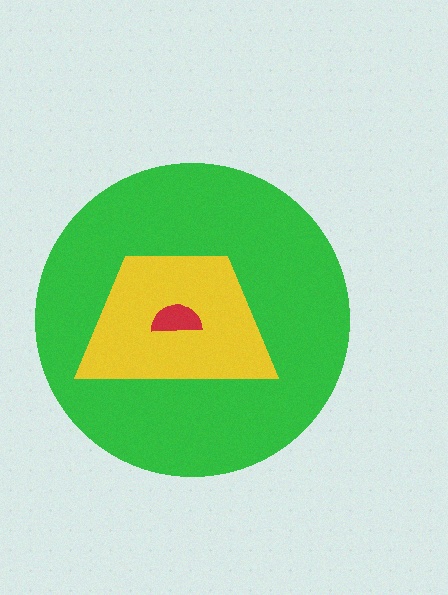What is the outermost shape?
The green circle.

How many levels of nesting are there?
3.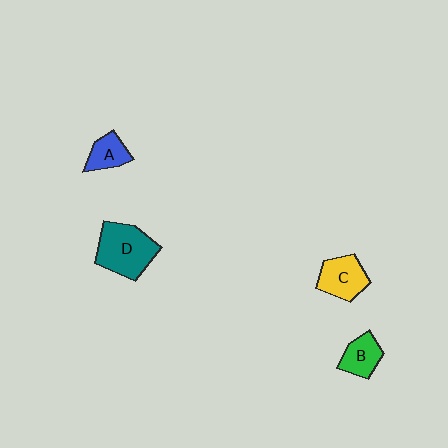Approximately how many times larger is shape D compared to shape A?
Approximately 2.1 times.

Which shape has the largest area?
Shape D (teal).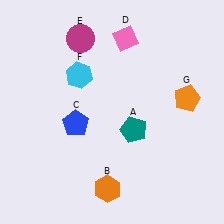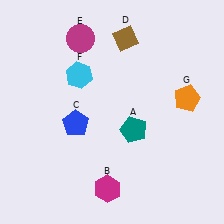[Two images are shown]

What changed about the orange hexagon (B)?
In Image 1, B is orange. In Image 2, it changed to magenta.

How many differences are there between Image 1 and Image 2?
There are 2 differences between the two images.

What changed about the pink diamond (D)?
In Image 1, D is pink. In Image 2, it changed to brown.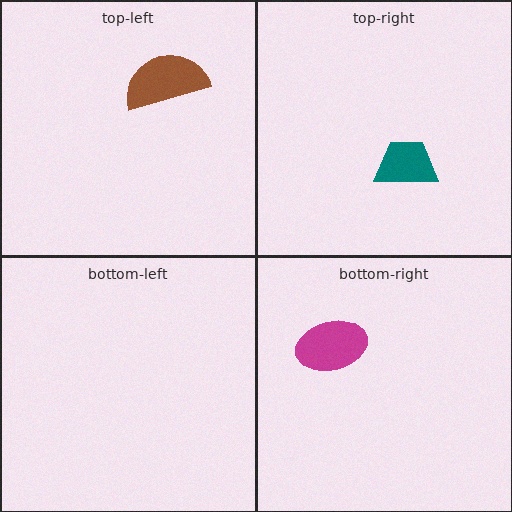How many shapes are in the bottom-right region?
1.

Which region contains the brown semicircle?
The top-left region.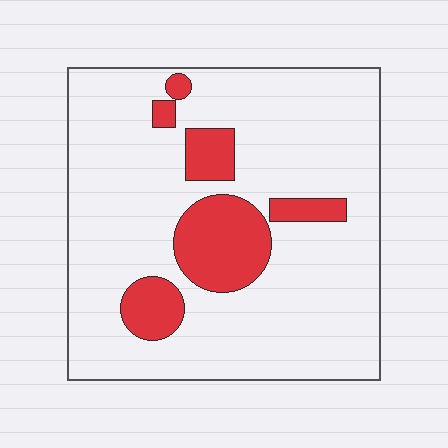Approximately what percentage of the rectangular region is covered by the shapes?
Approximately 15%.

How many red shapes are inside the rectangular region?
6.